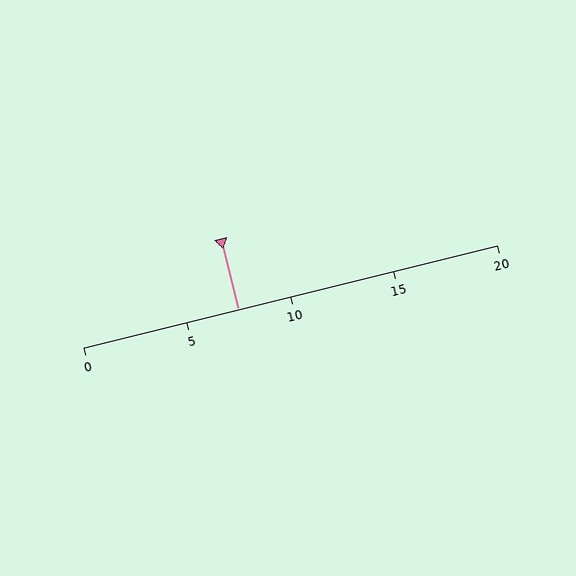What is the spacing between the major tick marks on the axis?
The major ticks are spaced 5 apart.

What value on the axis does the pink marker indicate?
The marker indicates approximately 7.5.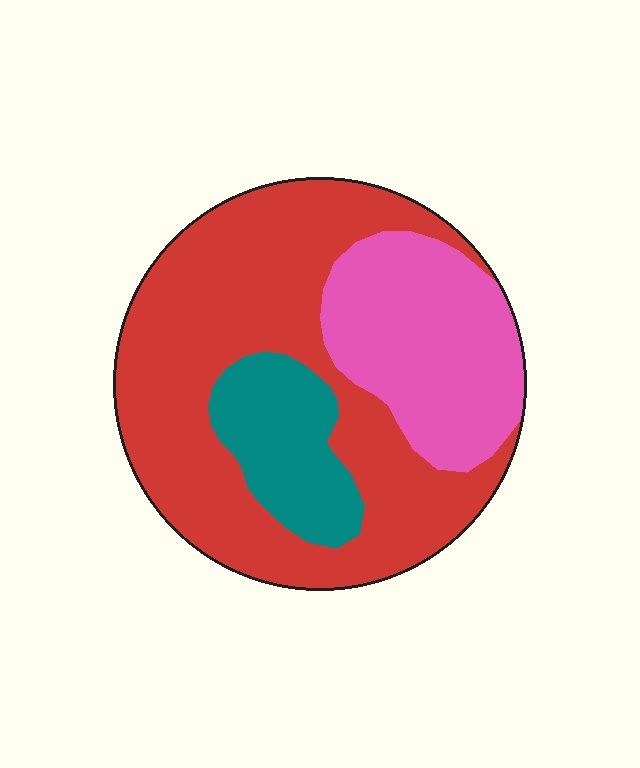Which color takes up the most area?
Red, at roughly 60%.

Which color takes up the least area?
Teal, at roughly 15%.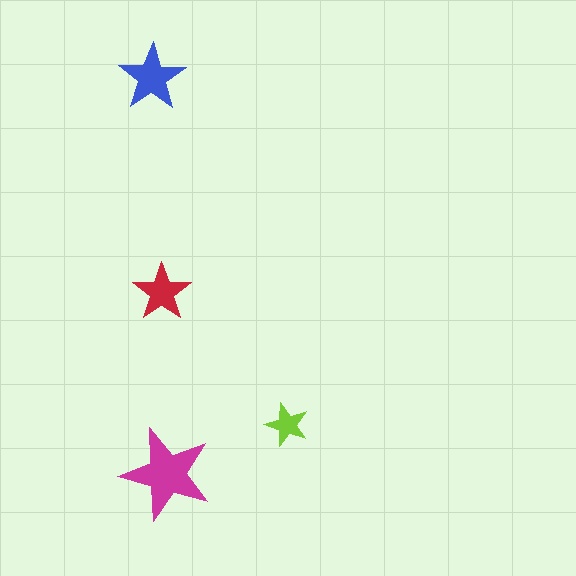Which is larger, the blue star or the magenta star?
The magenta one.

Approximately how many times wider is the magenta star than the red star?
About 1.5 times wider.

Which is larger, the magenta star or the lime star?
The magenta one.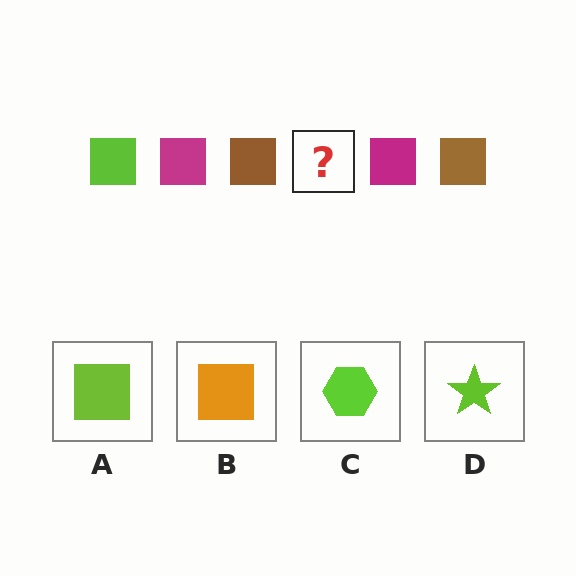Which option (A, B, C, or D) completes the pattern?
A.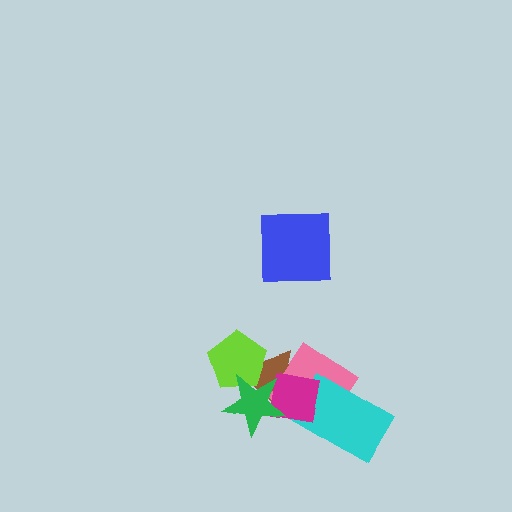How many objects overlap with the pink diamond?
4 objects overlap with the pink diamond.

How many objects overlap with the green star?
4 objects overlap with the green star.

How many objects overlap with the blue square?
0 objects overlap with the blue square.